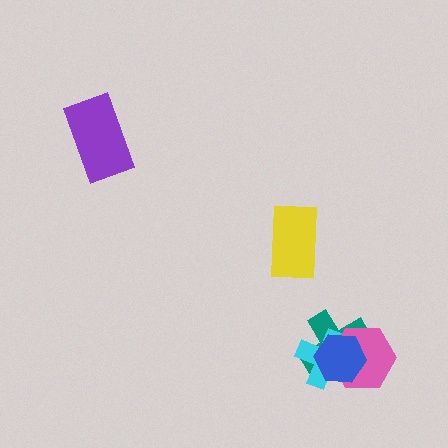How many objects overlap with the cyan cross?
3 objects overlap with the cyan cross.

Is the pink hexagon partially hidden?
Yes, it is partially covered by another shape.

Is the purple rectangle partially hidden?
No, no other shape covers it.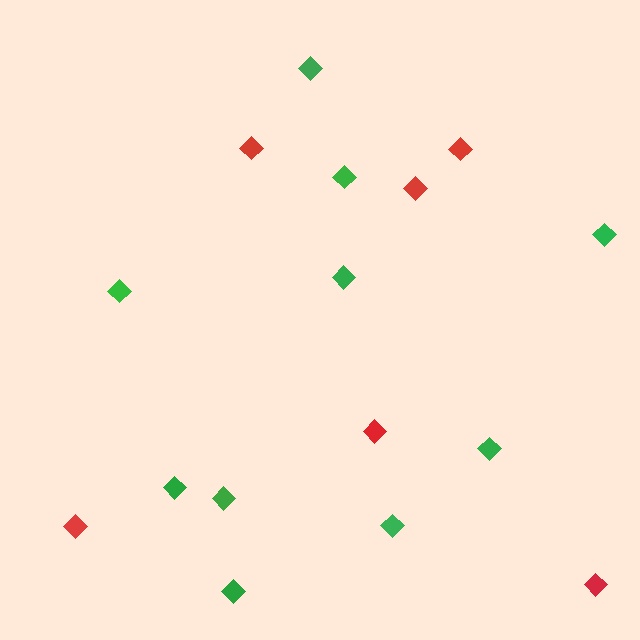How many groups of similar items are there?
There are 2 groups: one group of green diamonds (10) and one group of red diamonds (6).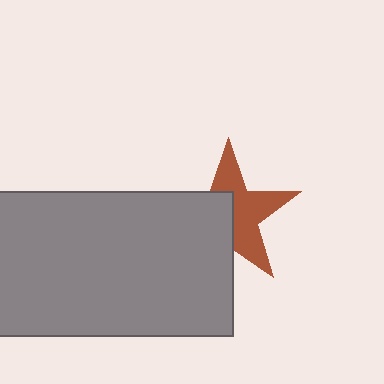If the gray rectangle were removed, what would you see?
You would see the complete brown star.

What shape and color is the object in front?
The object in front is a gray rectangle.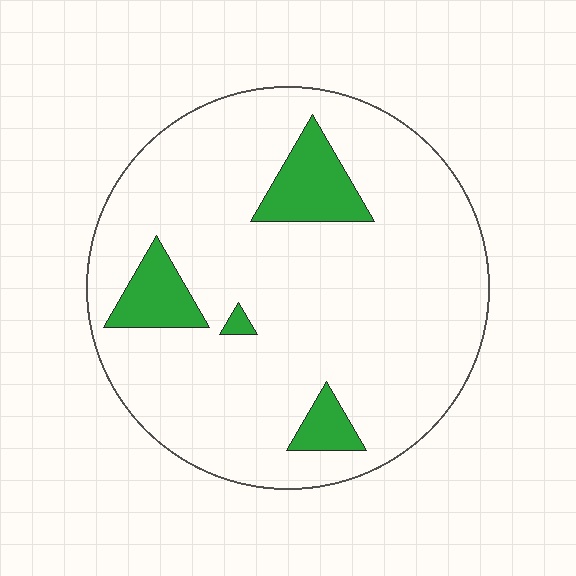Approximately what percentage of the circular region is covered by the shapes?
Approximately 10%.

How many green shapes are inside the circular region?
4.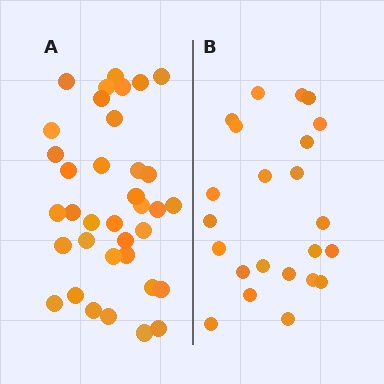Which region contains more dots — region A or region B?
Region A (the left region) has more dots.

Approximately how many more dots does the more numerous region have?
Region A has approximately 15 more dots than region B.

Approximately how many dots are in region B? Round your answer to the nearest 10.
About 20 dots. (The exact count is 23, which rounds to 20.)